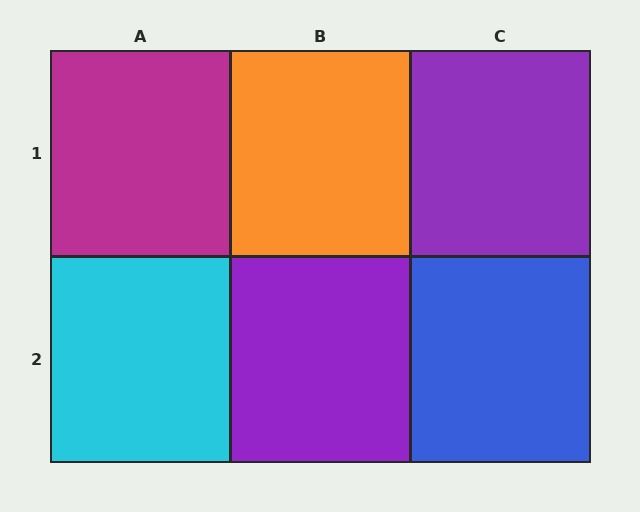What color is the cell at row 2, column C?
Blue.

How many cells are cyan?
1 cell is cyan.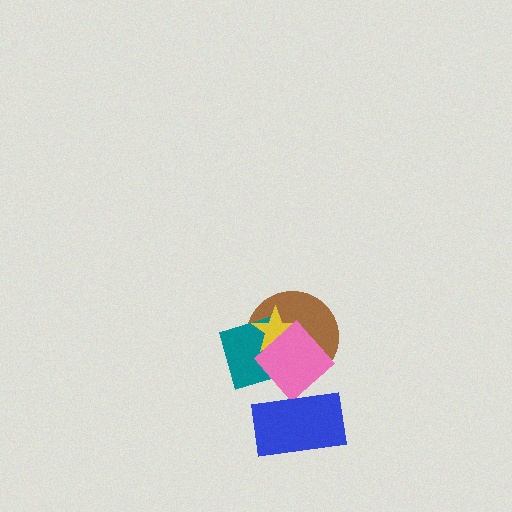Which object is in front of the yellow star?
The pink diamond is in front of the yellow star.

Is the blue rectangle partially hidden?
No, no other shape covers it.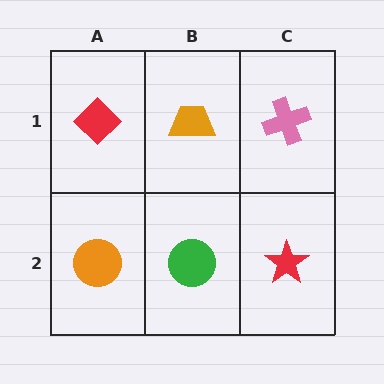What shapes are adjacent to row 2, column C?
A pink cross (row 1, column C), a green circle (row 2, column B).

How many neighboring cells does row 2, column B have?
3.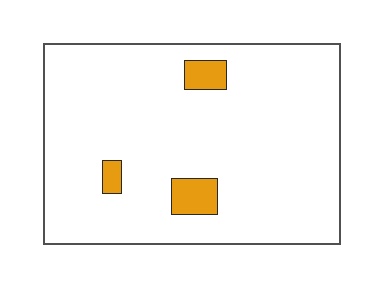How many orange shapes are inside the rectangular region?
3.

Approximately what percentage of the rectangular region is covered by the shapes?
Approximately 5%.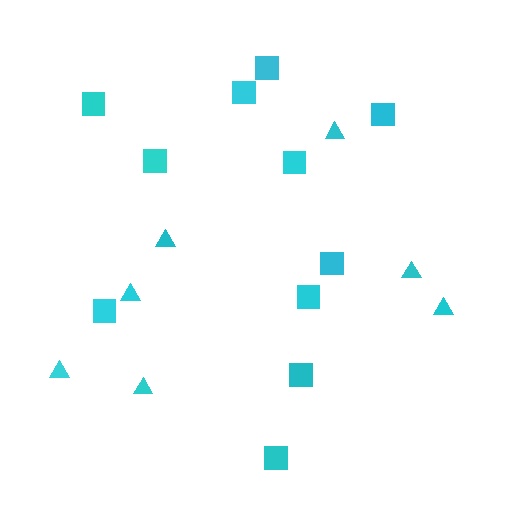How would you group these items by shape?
There are 2 groups: one group of squares (11) and one group of triangles (7).